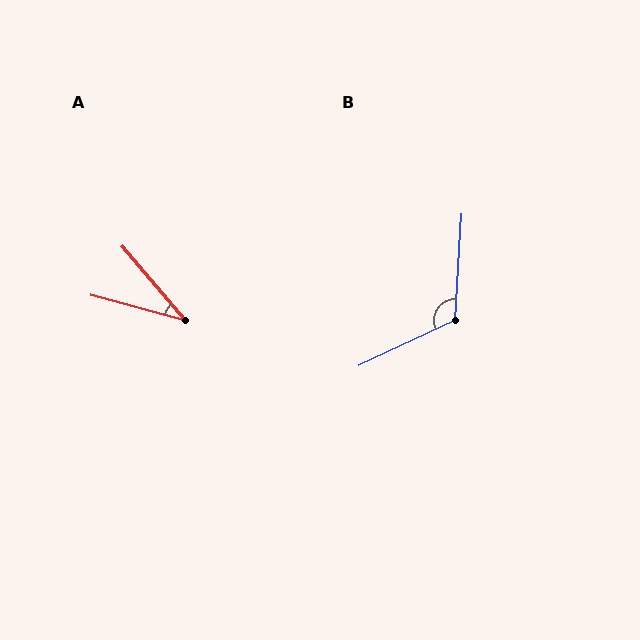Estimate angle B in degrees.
Approximately 119 degrees.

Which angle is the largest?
B, at approximately 119 degrees.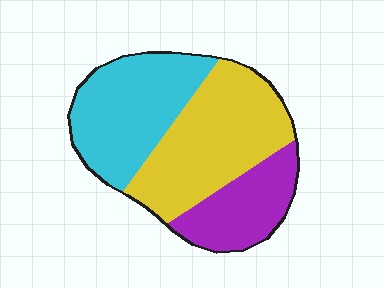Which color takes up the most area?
Yellow, at roughly 40%.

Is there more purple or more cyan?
Cyan.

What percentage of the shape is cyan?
Cyan takes up between a third and a half of the shape.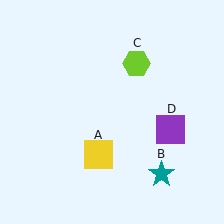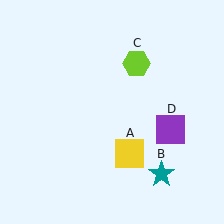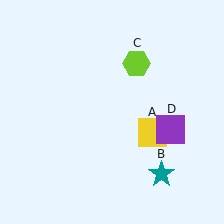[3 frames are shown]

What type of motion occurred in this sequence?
The yellow square (object A) rotated counterclockwise around the center of the scene.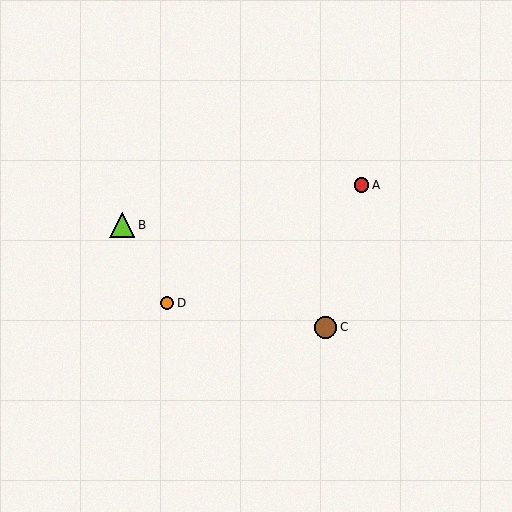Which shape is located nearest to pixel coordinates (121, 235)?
The lime triangle (labeled B) at (122, 225) is nearest to that location.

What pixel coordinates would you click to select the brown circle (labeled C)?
Click at (326, 327) to select the brown circle C.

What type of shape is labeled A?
Shape A is a red circle.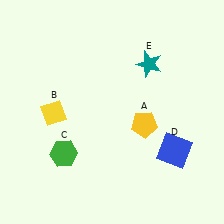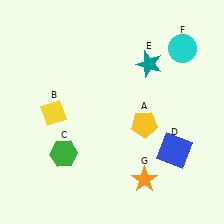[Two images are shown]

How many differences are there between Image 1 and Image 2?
There are 2 differences between the two images.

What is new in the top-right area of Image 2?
A cyan circle (F) was added in the top-right area of Image 2.